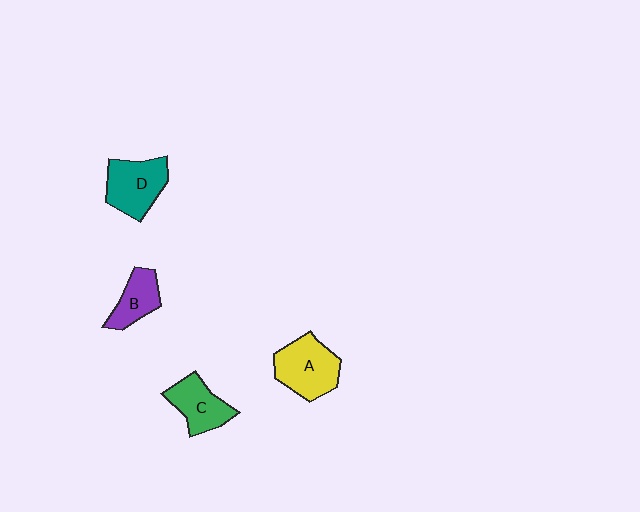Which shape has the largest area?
Shape A (yellow).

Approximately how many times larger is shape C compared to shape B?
Approximately 1.2 times.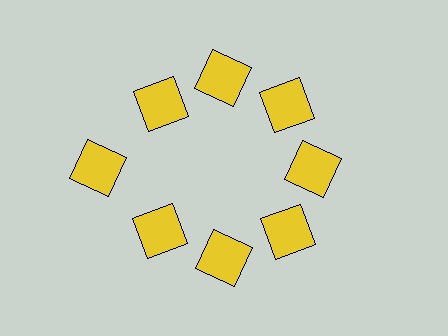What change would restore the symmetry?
The symmetry would be restored by moving it inward, back onto the ring so that all 8 squares sit at equal angles and equal distance from the center.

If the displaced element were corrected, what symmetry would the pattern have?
It would have 8-fold rotational symmetry — the pattern would map onto itself every 45 degrees.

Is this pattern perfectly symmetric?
No. The 8 yellow squares are arranged in a ring, but one element near the 9 o'clock position is pushed outward from the center, breaking the 8-fold rotational symmetry.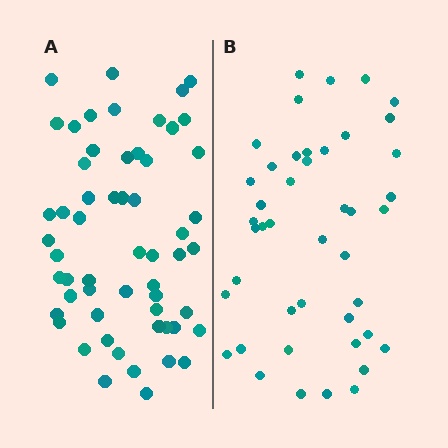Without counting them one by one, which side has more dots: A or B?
Region A (the left region) has more dots.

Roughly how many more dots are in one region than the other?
Region A has approximately 15 more dots than region B.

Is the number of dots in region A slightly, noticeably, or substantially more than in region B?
Region A has noticeably more, but not dramatically so. The ratio is roughly 1.3 to 1.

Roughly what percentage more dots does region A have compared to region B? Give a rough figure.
About 30% more.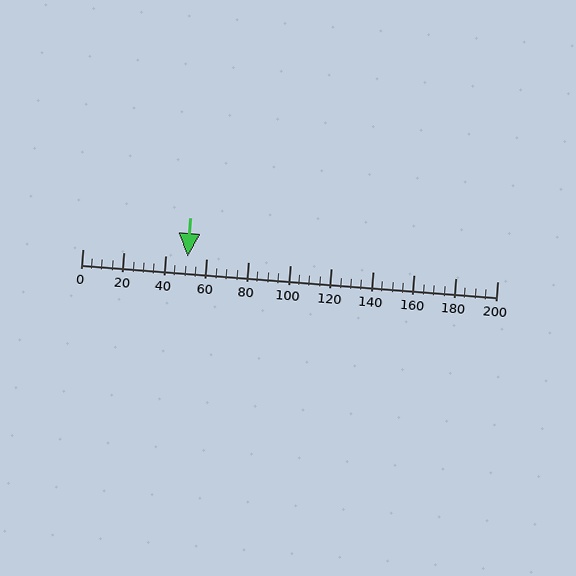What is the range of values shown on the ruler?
The ruler shows values from 0 to 200.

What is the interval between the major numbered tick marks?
The major tick marks are spaced 20 units apart.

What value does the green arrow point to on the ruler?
The green arrow points to approximately 51.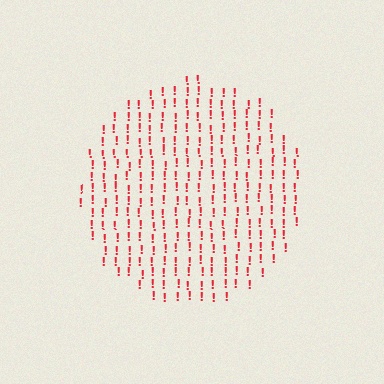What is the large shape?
The large shape is a circle.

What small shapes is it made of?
It is made of small exclamation marks.